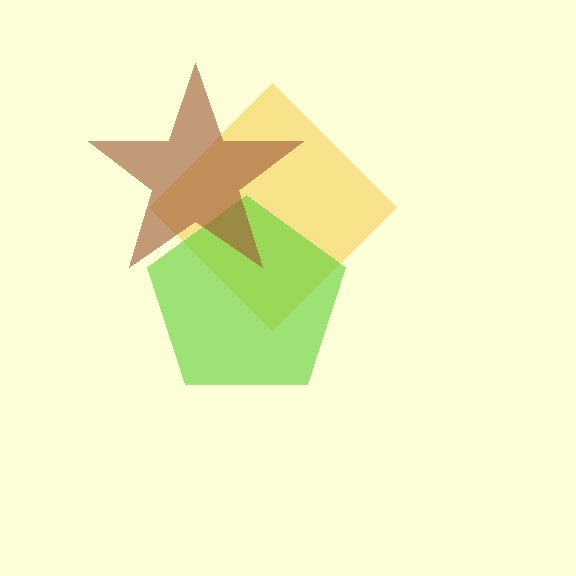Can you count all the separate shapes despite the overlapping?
Yes, there are 3 separate shapes.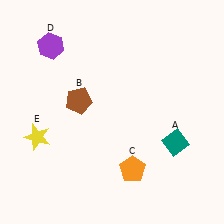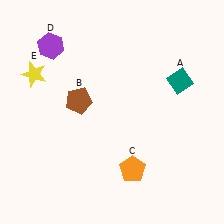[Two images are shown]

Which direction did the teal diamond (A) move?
The teal diamond (A) moved up.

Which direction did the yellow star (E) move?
The yellow star (E) moved up.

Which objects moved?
The objects that moved are: the teal diamond (A), the yellow star (E).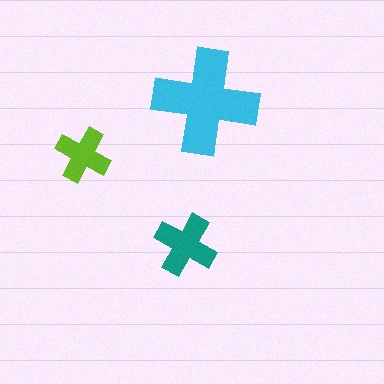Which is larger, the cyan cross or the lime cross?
The cyan one.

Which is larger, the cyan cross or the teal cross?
The cyan one.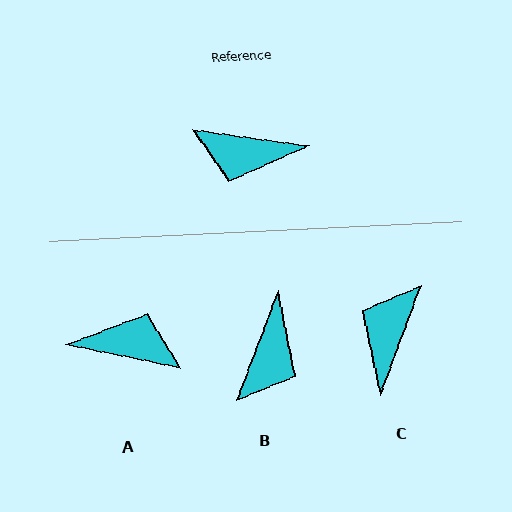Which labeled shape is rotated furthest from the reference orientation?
A, about 177 degrees away.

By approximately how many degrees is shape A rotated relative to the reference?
Approximately 177 degrees counter-clockwise.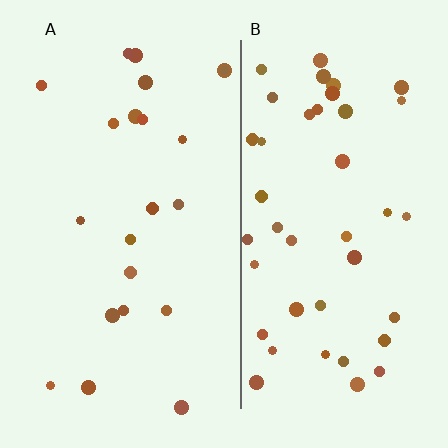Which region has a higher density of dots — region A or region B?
B (the right).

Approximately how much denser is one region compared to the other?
Approximately 2.0× — region B over region A.